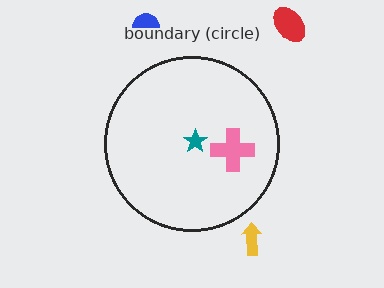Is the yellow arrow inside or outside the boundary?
Outside.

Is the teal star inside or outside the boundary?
Inside.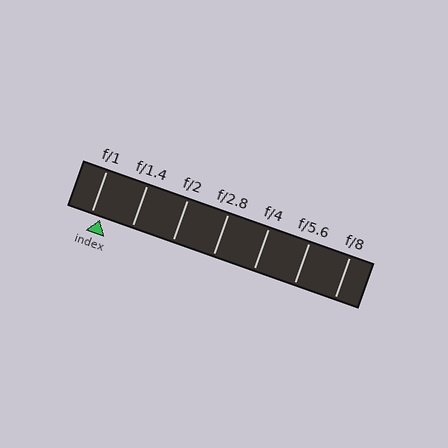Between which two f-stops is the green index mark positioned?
The index mark is between f/1 and f/1.4.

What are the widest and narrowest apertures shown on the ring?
The widest aperture shown is f/1 and the narrowest is f/8.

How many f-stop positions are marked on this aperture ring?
There are 7 f-stop positions marked.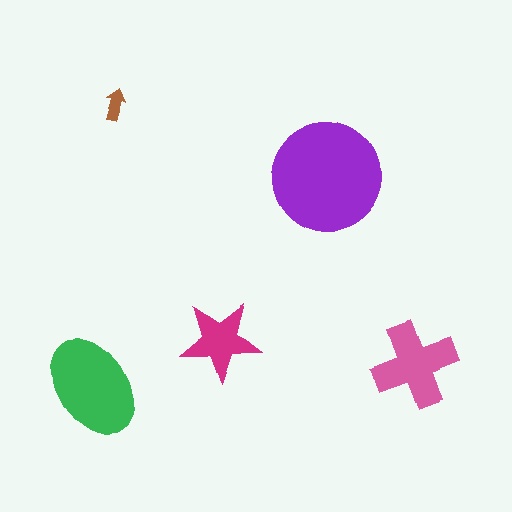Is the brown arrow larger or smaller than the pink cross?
Smaller.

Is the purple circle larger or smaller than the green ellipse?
Larger.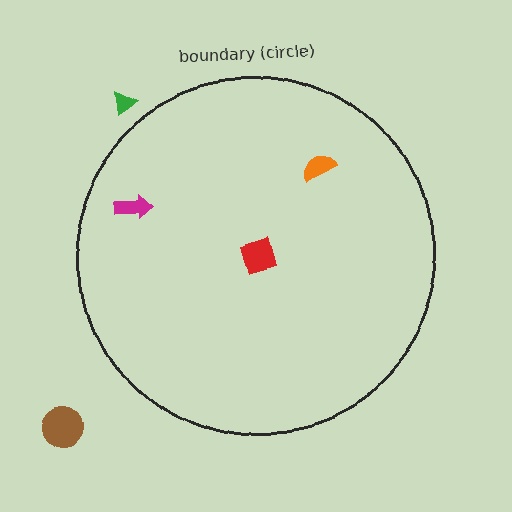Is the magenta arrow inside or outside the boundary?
Inside.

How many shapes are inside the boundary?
3 inside, 2 outside.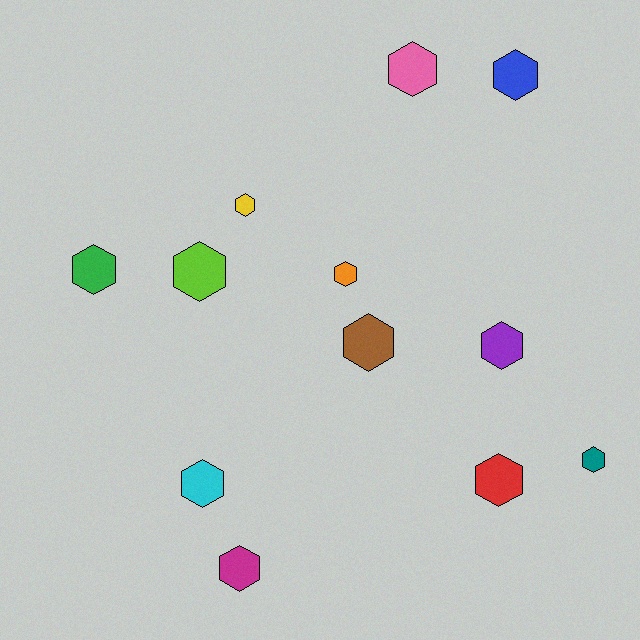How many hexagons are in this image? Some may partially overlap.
There are 12 hexagons.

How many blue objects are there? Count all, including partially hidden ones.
There is 1 blue object.